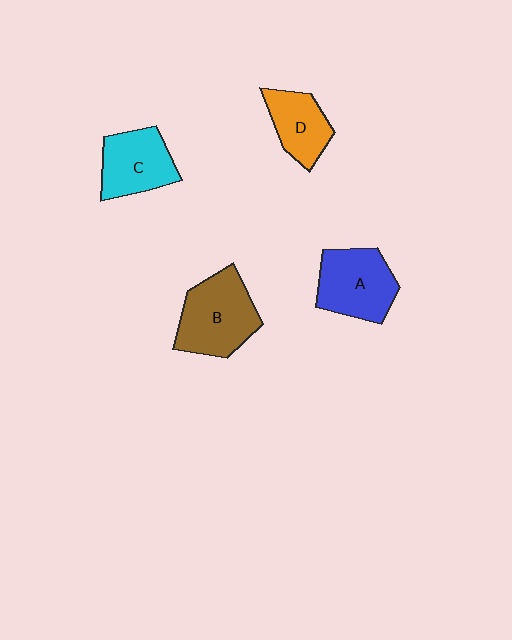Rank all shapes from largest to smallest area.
From largest to smallest: B (brown), A (blue), C (cyan), D (orange).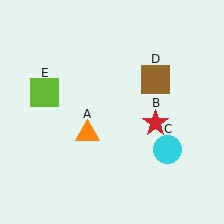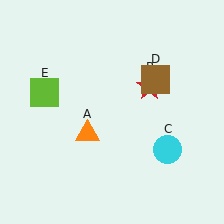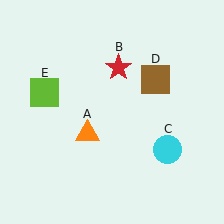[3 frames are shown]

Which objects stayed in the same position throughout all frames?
Orange triangle (object A) and cyan circle (object C) and brown square (object D) and lime square (object E) remained stationary.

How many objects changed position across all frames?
1 object changed position: red star (object B).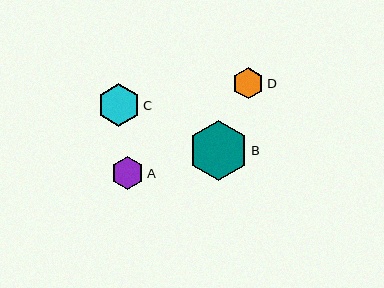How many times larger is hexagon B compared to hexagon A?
Hexagon B is approximately 1.8 times the size of hexagon A.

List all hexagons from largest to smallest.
From largest to smallest: B, C, A, D.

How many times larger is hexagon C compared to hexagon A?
Hexagon C is approximately 1.3 times the size of hexagon A.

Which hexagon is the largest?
Hexagon B is the largest with a size of approximately 59 pixels.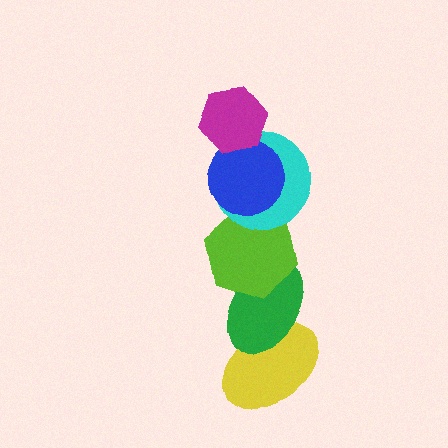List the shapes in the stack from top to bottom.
From top to bottom: the magenta hexagon, the blue circle, the cyan circle, the lime hexagon, the green ellipse, the yellow ellipse.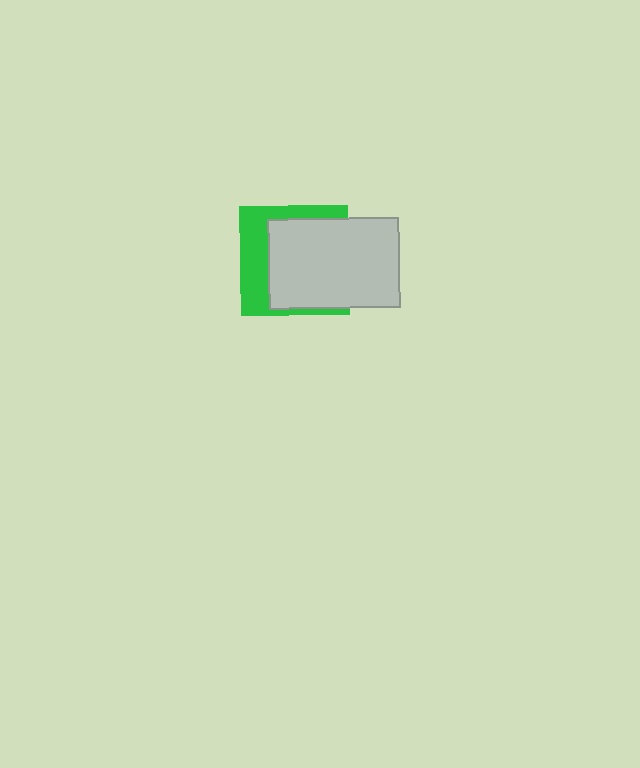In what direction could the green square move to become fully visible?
The green square could move left. That would shift it out from behind the light gray rectangle entirely.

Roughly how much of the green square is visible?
A small part of it is visible (roughly 38%).